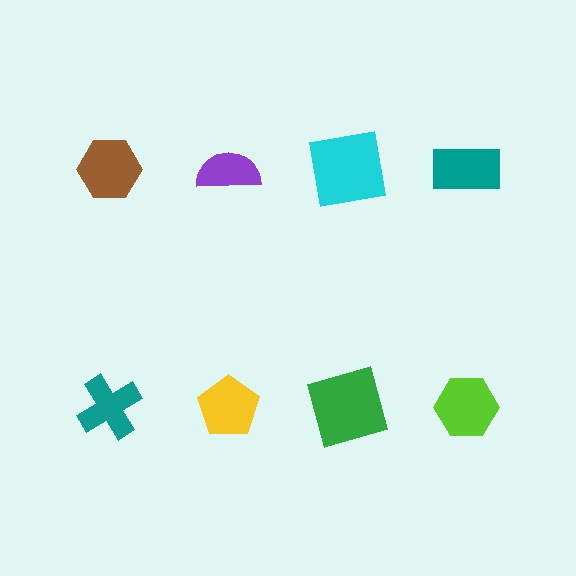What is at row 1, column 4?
A teal rectangle.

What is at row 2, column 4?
A lime hexagon.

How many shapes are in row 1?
4 shapes.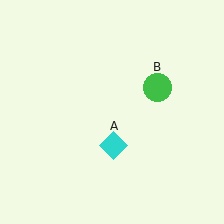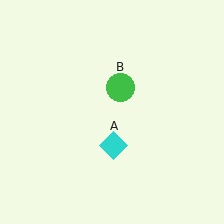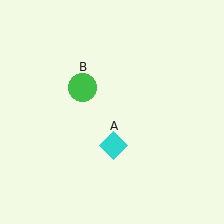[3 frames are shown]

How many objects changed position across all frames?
1 object changed position: green circle (object B).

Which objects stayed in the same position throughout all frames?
Cyan diamond (object A) remained stationary.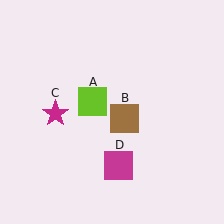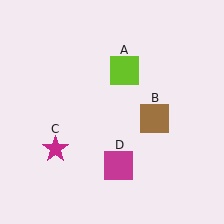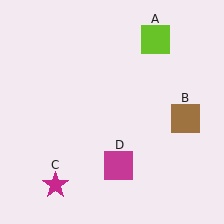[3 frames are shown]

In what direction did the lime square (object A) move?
The lime square (object A) moved up and to the right.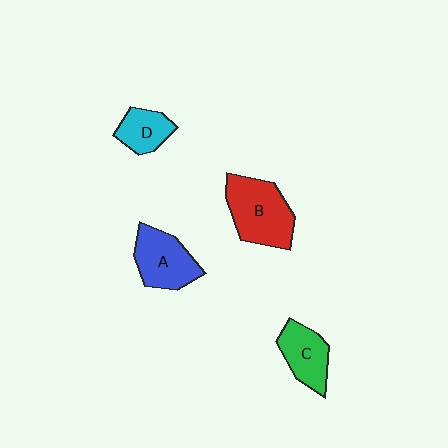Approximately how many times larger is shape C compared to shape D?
Approximately 1.3 times.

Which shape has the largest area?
Shape B (red).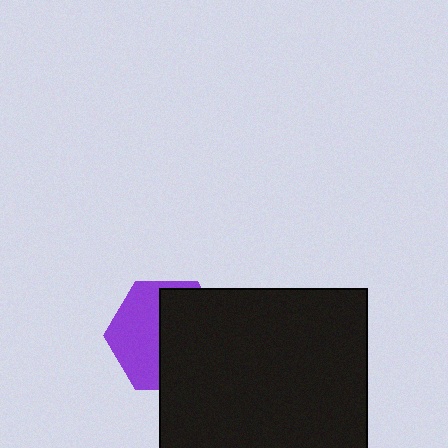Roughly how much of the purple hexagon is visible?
About half of it is visible (roughly 45%).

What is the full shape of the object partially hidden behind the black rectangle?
The partially hidden object is a purple hexagon.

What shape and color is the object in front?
The object in front is a black rectangle.